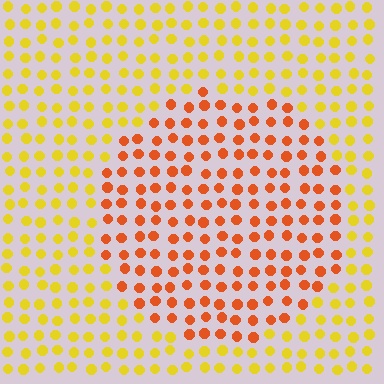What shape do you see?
I see a circle.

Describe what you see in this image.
The image is filled with small yellow elements in a uniform arrangement. A circle-shaped region is visible where the elements are tinted to a slightly different hue, forming a subtle color boundary.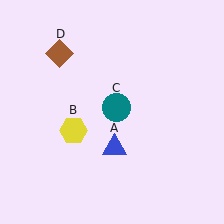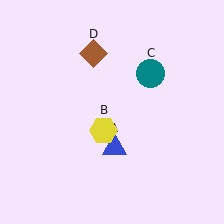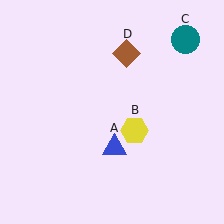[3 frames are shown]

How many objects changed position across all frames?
3 objects changed position: yellow hexagon (object B), teal circle (object C), brown diamond (object D).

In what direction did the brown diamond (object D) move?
The brown diamond (object D) moved right.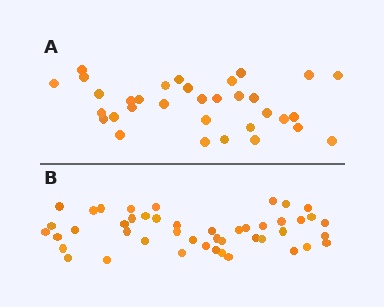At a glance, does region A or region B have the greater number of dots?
Region B (the bottom region) has more dots.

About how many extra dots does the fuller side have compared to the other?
Region B has approximately 15 more dots than region A.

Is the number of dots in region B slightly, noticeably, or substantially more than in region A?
Region B has noticeably more, but not dramatically so. The ratio is roughly 1.4 to 1.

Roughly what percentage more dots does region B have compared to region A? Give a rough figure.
About 40% more.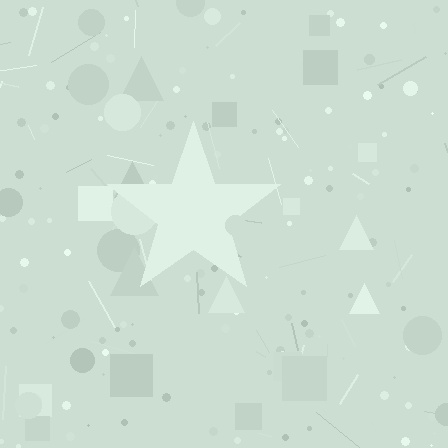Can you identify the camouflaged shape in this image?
The camouflaged shape is a star.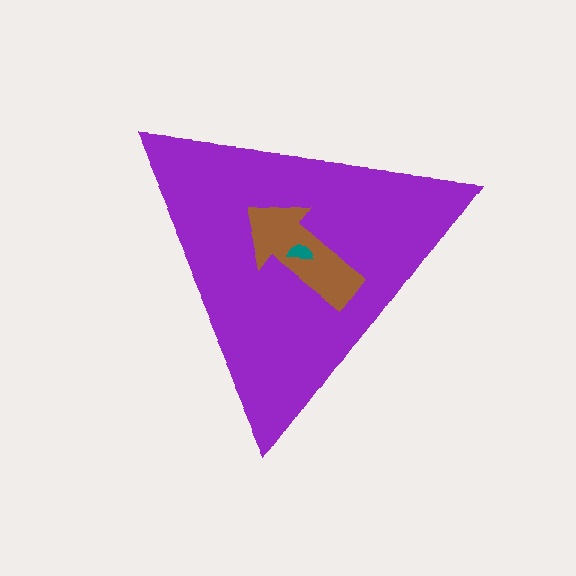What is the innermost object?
The teal semicircle.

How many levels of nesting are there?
3.